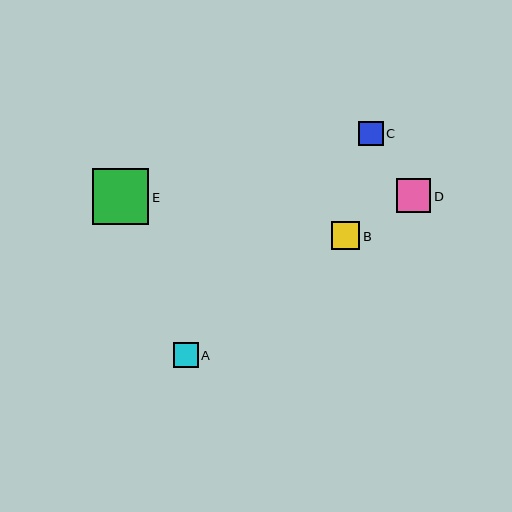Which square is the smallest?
Square A is the smallest with a size of approximately 24 pixels.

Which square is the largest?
Square E is the largest with a size of approximately 57 pixels.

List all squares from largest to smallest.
From largest to smallest: E, D, B, C, A.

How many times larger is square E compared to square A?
Square E is approximately 2.3 times the size of square A.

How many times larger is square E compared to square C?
Square E is approximately 2.3 times the size of square C.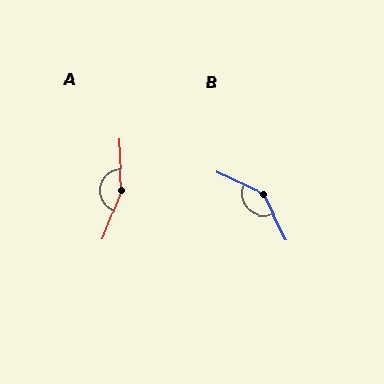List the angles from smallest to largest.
B (143°), A (157°).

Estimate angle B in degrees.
Approximately 143 degrees.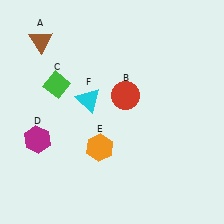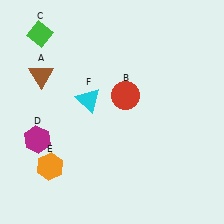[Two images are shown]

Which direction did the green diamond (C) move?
The green diamond (C) moved up.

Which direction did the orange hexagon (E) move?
The orange hexagon (E) moved left.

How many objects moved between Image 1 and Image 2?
3 objects moved between the two images.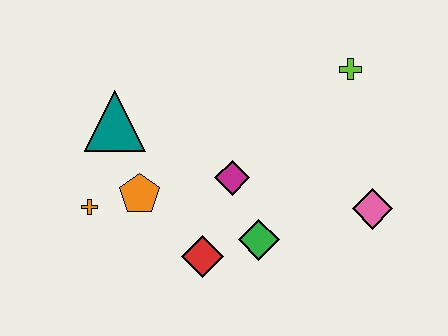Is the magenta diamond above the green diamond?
Yes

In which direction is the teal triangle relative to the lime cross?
The teal triangle is to the left of the lime cross.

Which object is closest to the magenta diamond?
The green diamond is closest to the magenta diamond.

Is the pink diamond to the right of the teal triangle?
Yes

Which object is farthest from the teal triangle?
The pink diamond is farthest from the teal triangle.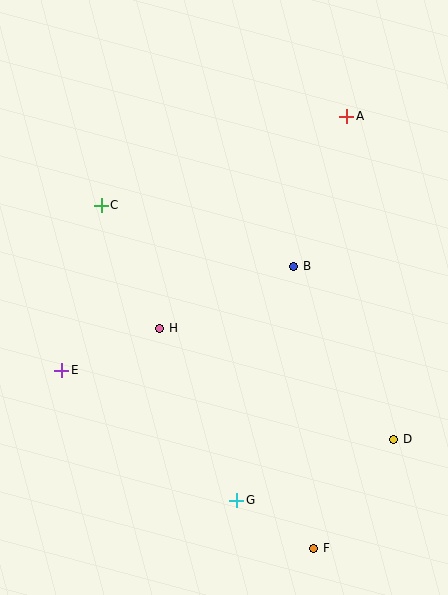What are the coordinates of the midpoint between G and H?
The midpoint between G and H is at (198, 414).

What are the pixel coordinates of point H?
Point H is at (160, 328).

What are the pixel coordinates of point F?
Point F is at (314, 548).